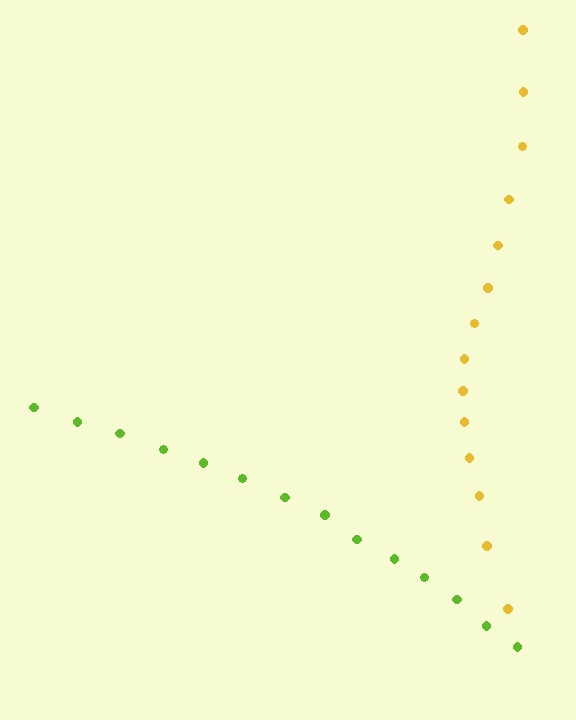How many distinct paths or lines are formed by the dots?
There are 2 distinct paths.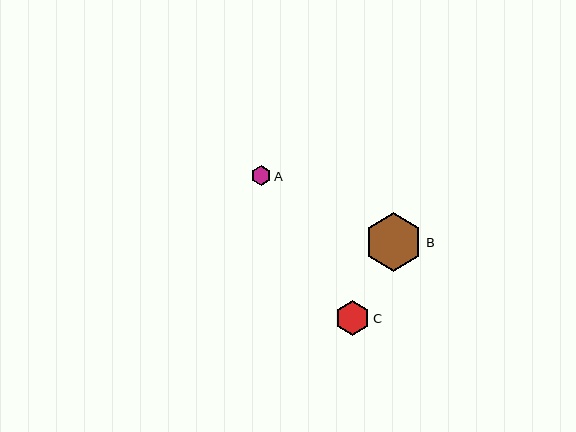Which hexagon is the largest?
Hexagon B is the largest with a size of approximately 58 pixels.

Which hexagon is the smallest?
Hexagon A is the smallest with a size of approximately 20 pixels.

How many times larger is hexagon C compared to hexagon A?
Hexagon C is approximately 1.7 times the size of hexagon A.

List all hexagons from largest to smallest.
From largest to smallest: B, C, A.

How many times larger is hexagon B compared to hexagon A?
Hexagon B is approximately 2.9 times the size of hexagon A.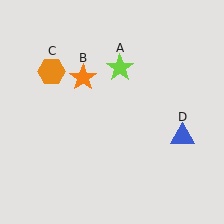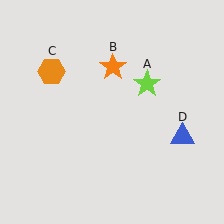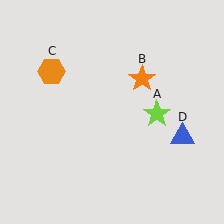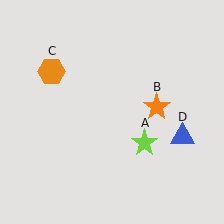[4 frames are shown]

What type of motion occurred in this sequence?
The lime star (object A), orange star (object B) rotated clockwise around the center of the scene.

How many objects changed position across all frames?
2 objects changed position: lime star (object A), orange star (object B).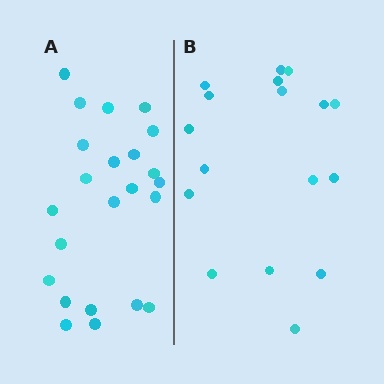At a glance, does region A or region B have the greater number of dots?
Region A (the left region) has more dots.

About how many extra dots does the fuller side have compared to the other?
Region A has about 6 more dots than region B.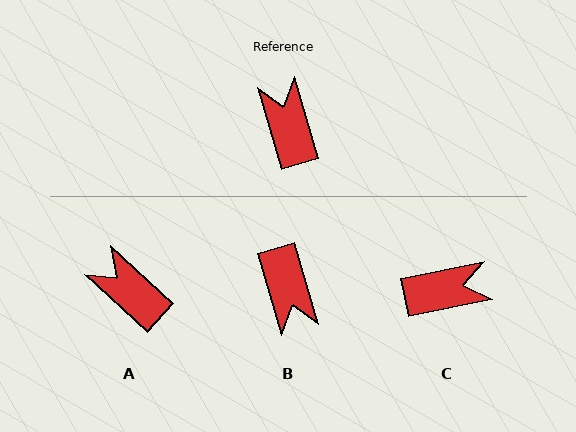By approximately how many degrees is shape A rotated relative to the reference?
Approximately 31 degrees counter-clockwise.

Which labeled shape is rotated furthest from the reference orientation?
B, about 180 degrees away.